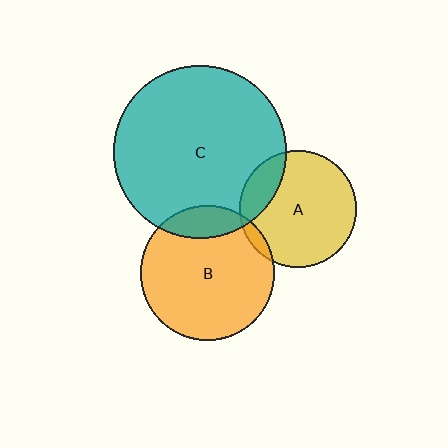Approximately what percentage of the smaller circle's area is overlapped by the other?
Approximately 20%.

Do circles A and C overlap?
Yes.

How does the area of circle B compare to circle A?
Approximately 1.3 times.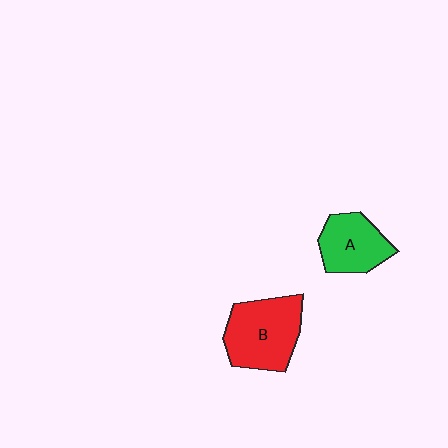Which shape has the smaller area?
Shape A (green).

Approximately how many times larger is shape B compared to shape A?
Approximately 1.4 times.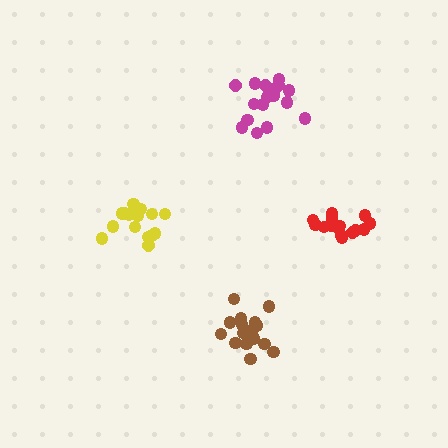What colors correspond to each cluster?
The clusters are colored: magenta, red, yellow, brown.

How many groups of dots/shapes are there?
There are 4 groups.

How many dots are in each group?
Group 1: 18 dots, Group 2: 17 dots, Group 3: 16 dots, Group 4: 16 dots (67 total).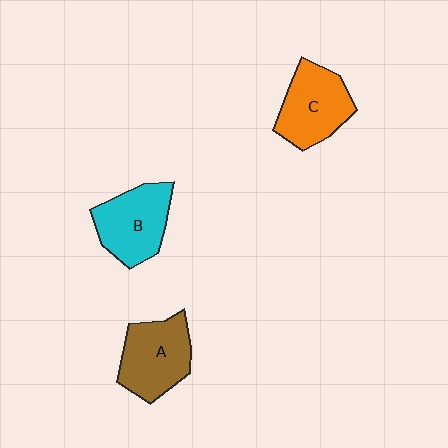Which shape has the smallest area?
Shape C (orange).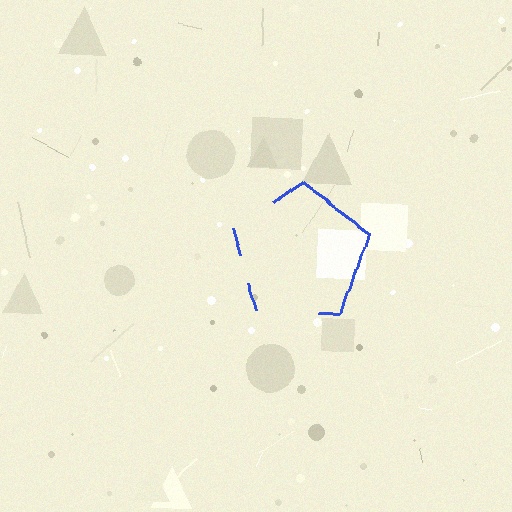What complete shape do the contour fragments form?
The contour fragments form a pentagon.